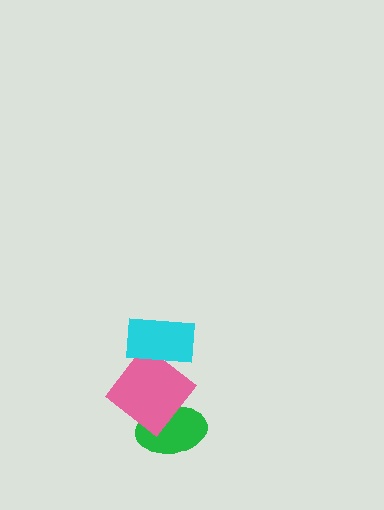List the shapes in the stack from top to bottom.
From top to bottom: the cyan rectangle, the pink diamond, the green ellipse.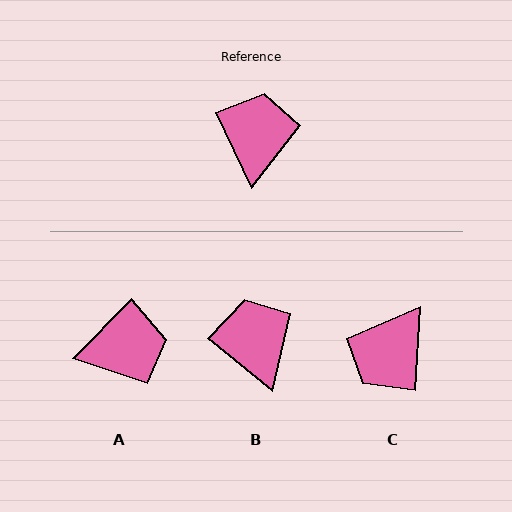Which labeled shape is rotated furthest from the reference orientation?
C, about 151 degrees away.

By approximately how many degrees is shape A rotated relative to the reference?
Approximately 71 degrees clockwise.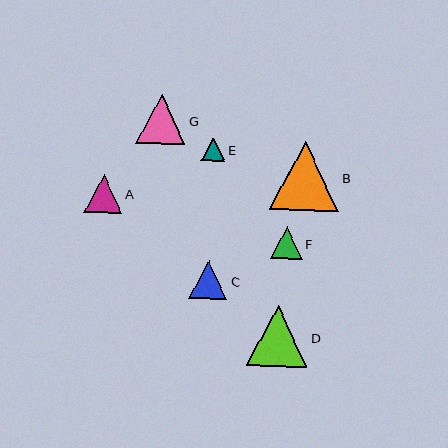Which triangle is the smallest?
Triangle E is the smallest with a size of approximately 24 pixels.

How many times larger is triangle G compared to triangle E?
Triangle G is approximately 2.1 times the size of triangle E.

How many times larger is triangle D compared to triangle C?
Triangle D is approximately 1.6 times the size of triangle C.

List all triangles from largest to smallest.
From largest to smallest: B, D, G, C, A, F, E.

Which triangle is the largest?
Triangle B is the largest with a size of approximately 69 pixels.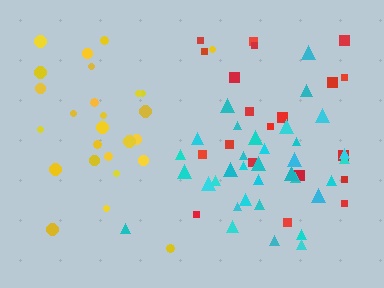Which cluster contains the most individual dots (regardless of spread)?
Cyan (34).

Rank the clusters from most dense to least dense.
cyan, yellow, red.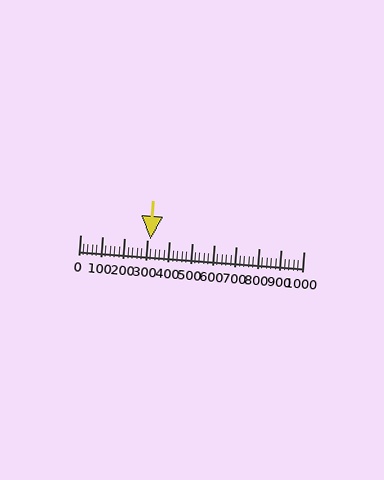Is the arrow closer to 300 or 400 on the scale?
The arrow is closer to 300.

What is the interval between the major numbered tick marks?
The major tick marks are spaced 100 units apart.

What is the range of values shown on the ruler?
The ruler shows values from 0 to 1000.